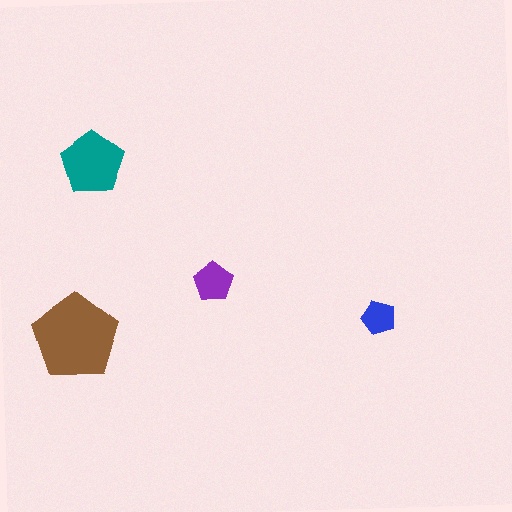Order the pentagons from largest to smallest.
the brown one, the teal one, the purple one, the blue one.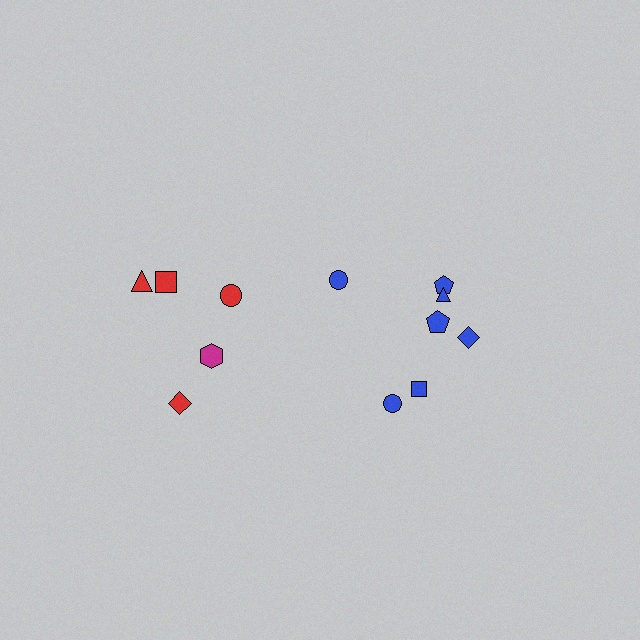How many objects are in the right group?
There are 7 objects.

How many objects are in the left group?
There are 5 objects.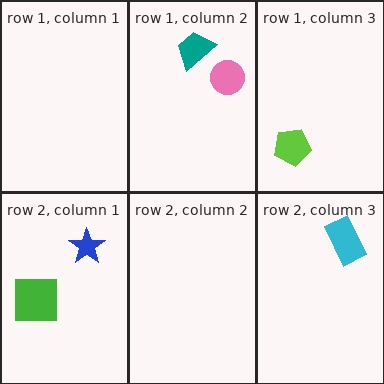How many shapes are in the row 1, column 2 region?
2.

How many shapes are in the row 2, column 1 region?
2.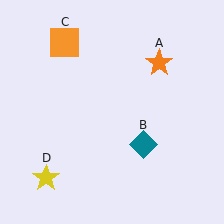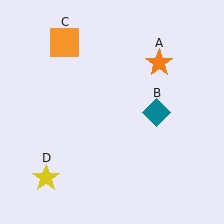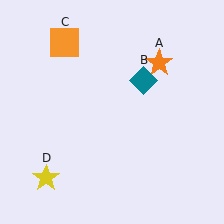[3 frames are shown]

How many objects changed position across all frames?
1 object changed position: teal diamond (object B).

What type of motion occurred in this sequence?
The teal diamond (object B) rotated counterclockwise around the center of the scene.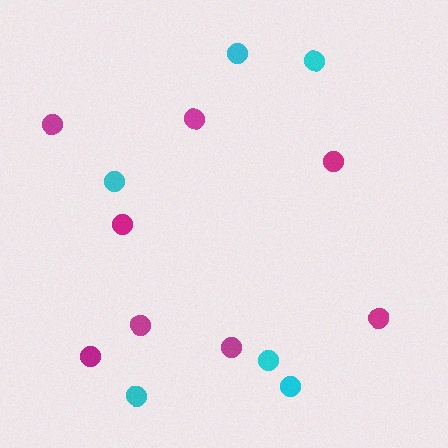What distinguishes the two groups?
There are 2 groups: one group of magenta circles (8) and one group of cyan circles (6).